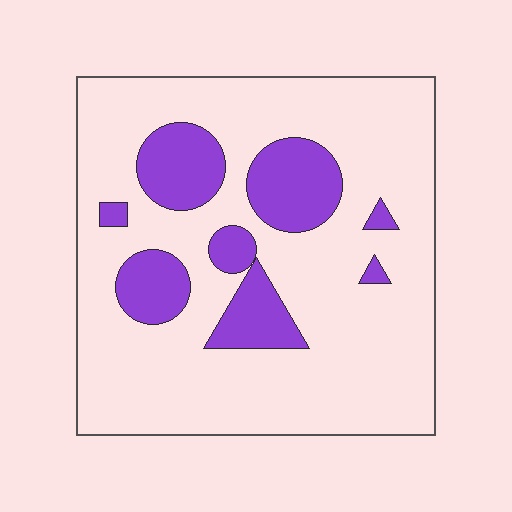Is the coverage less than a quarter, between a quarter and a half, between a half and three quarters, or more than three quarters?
Less than a quarter.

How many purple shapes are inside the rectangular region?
8.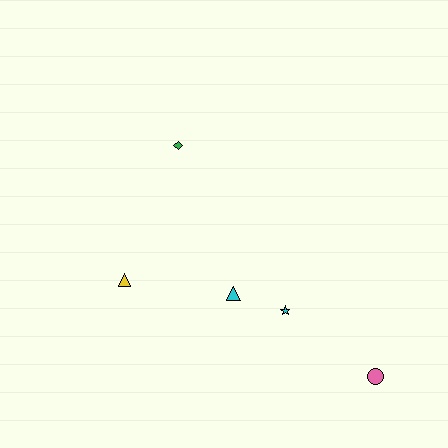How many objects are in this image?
There are 5 objects.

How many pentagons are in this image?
There are no pentagons.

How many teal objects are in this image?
There are no teal objects.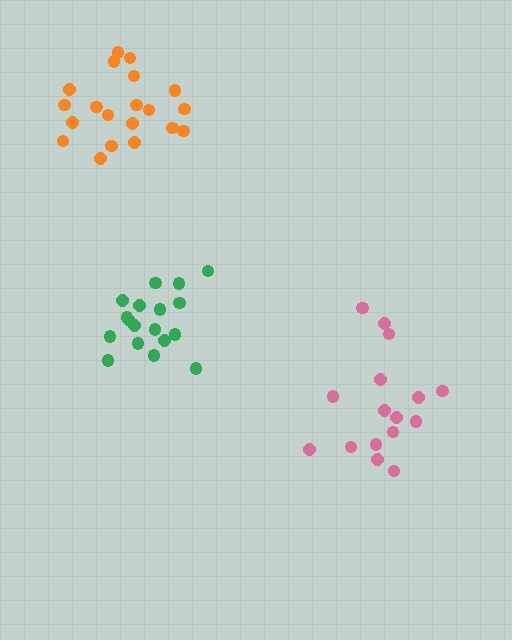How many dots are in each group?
Group 1: 16 dots, Group 2: 18 dots, Group 3: 20 dots (54 total).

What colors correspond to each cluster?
The clusters are colored: pink, green, orange.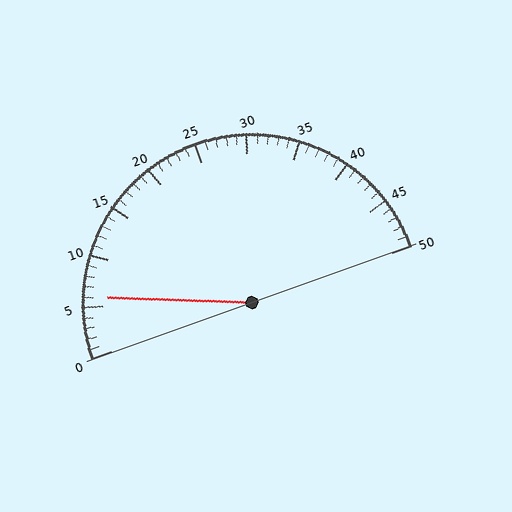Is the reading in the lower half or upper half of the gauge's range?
The reading is in the lower half of the range (0 to 50).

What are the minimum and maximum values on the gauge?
The gauge ranges from 0 to 50.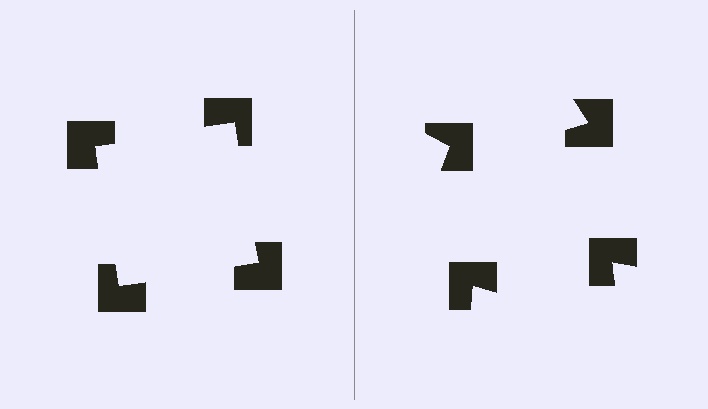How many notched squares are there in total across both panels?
8 — 4 on each side.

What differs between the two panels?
The notched squares are positioned identically on both sides; only the wedge orientations differ. On the left they align to a square; on the right they are misaligned.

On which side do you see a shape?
An illusory square appears on the left side. On the right side the wedge cuts are rotated, so no coherent shape forms.